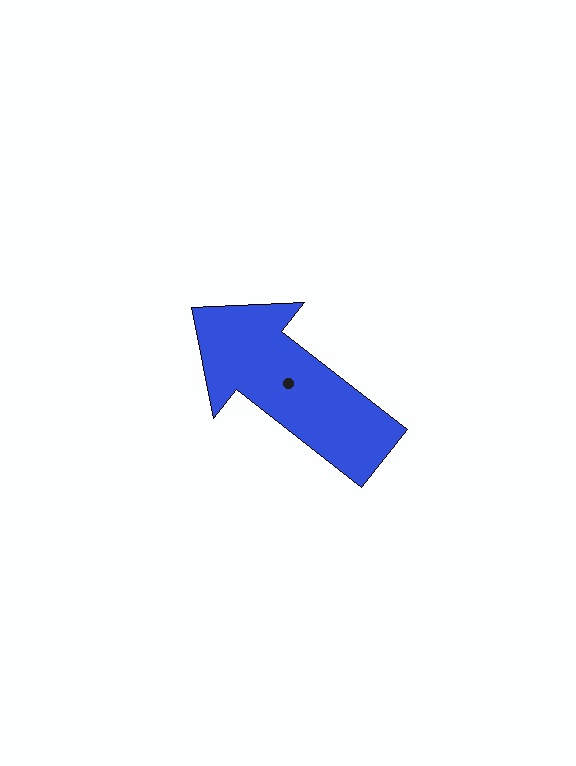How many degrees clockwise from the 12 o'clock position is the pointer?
Approximately 308 degrees.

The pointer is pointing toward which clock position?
Roughly 10 o'clock.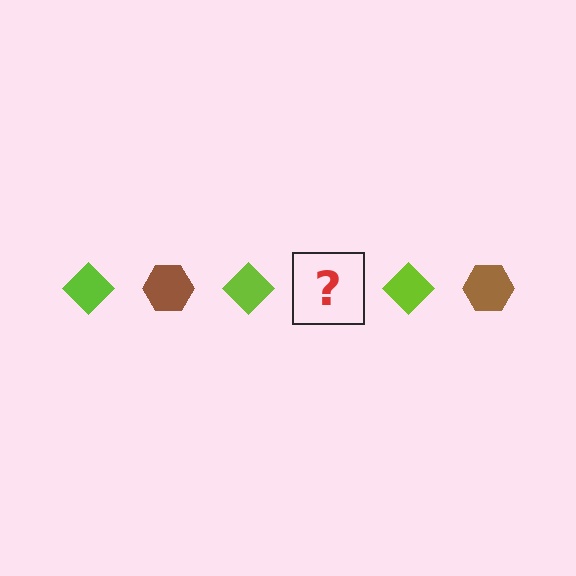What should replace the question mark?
The question mark should be replaced with a brown hexagon.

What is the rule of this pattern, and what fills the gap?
The rule is that the pattern alternates between lime diamond and brown hexagon. The gap should be filled with a brown hexagon.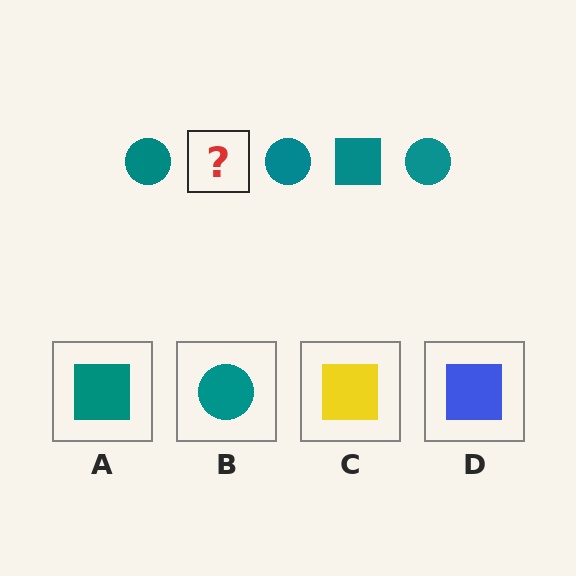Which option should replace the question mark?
Option A.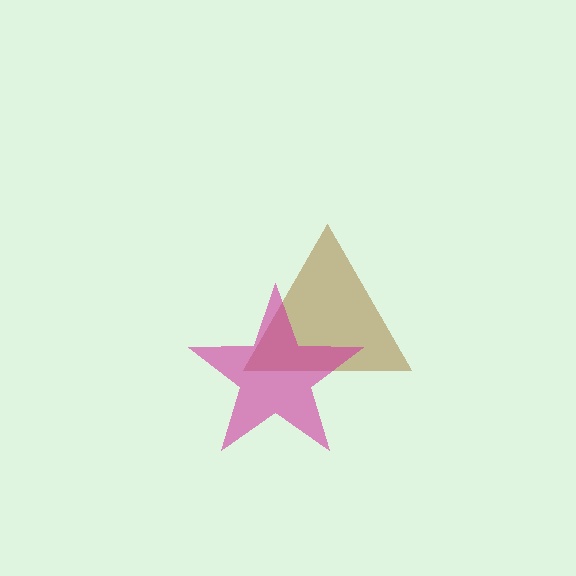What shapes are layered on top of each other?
The layered shapes are: a brown triangle, a magenta star.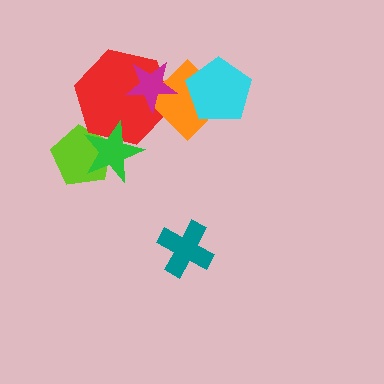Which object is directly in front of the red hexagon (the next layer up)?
The green star is directly in front of the red hexagon.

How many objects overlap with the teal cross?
0 objects overlap with the teal cross.